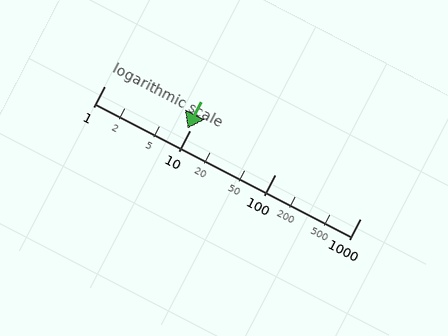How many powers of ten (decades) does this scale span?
The scale spans 3 decades, from 1 to 1000.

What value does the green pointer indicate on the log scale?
The pointer indicates approximately 9.5.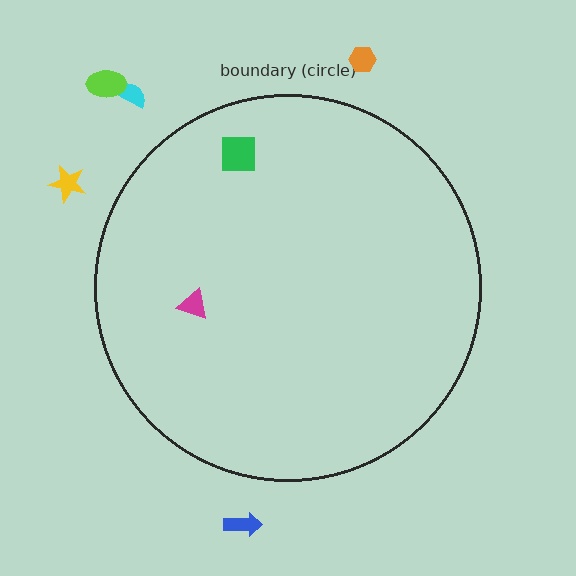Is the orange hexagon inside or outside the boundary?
Outside.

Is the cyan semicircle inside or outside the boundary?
Outside.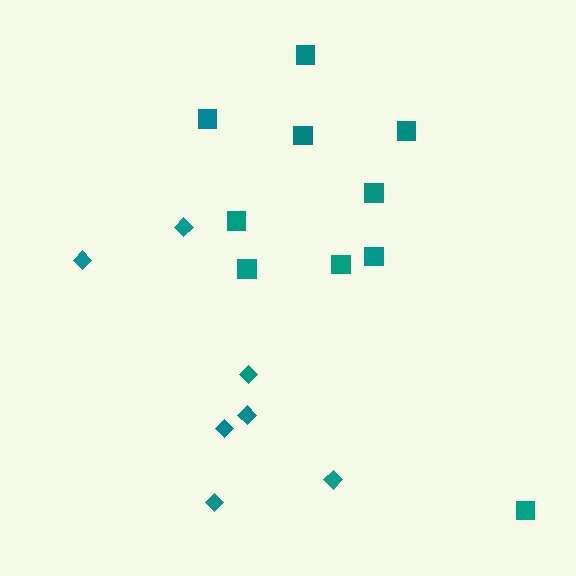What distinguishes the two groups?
There are 2 groups: one group of squares (10) and one group of diamonds (7).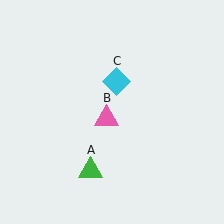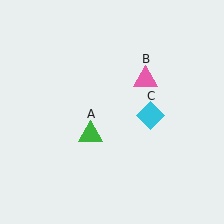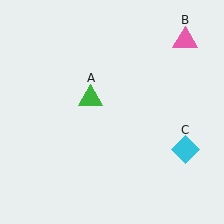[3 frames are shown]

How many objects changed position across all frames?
3 objects changed position: green triangle (object A), pink triangle (object B), cyan diamond (object C).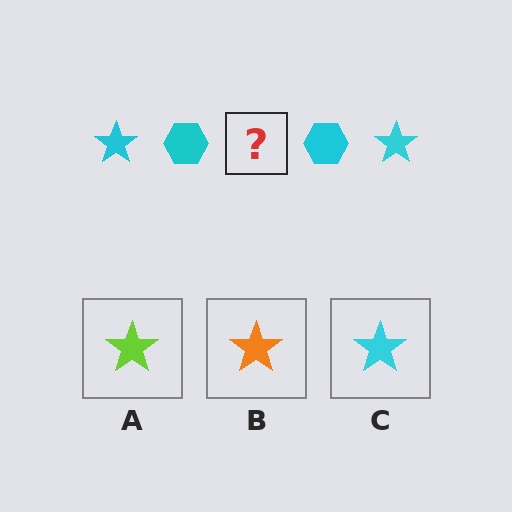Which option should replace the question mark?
Option C.